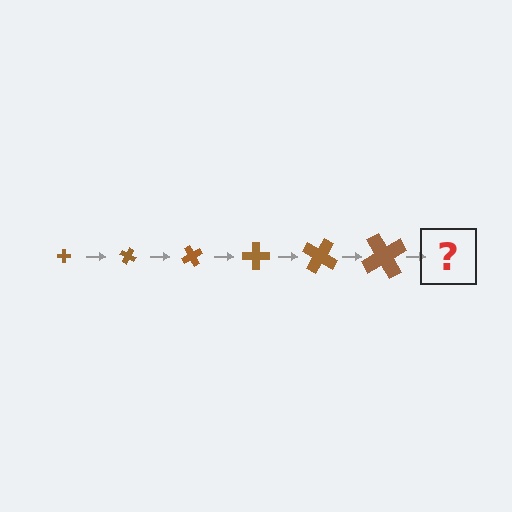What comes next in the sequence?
The next element should be a cross, larger than the previous one and rotated 180 degrees from the start.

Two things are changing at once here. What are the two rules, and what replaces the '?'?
The two rules are that the cross grows larger each step and it rotates 30 degrees each step. The '?' should be a cross, larger than the previous one and rotated 180 degrees from the start.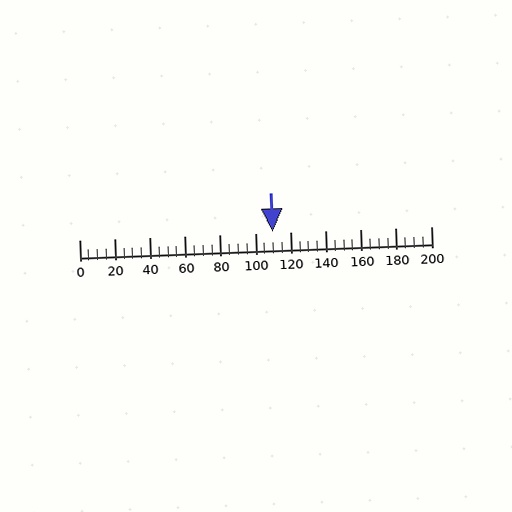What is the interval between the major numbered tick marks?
The major tick marks are spaced 20 units apart.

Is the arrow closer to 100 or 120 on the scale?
The arrow is closer to 120.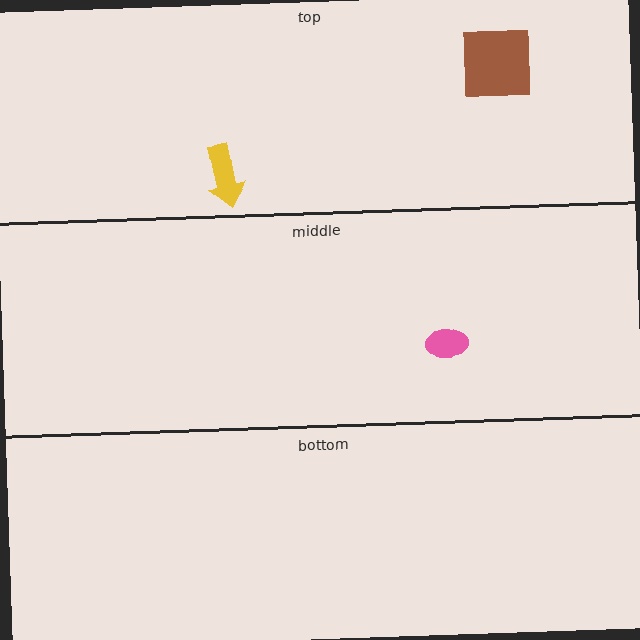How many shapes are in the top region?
2.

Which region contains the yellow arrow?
The top region.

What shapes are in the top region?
The yellow arrow, the brown square.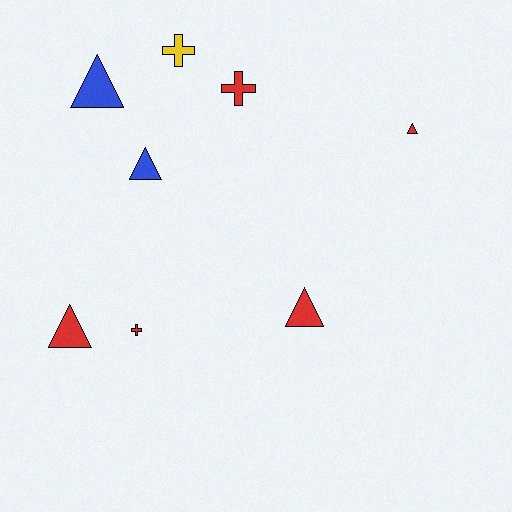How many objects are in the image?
There are 8 objects.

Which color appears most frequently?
Red, with 5 objects.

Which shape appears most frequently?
Triangle, with 5 objects.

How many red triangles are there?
There are 3 red triangles.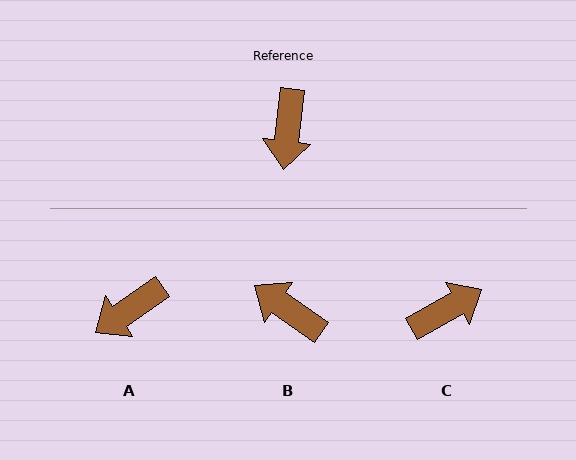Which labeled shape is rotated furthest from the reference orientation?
C, about 127 degrees away.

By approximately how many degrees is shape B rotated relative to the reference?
Approximately 118 degrees clockwise.